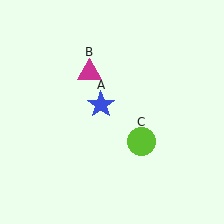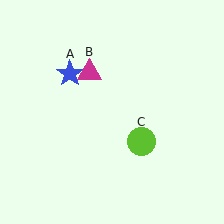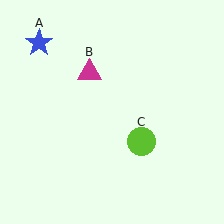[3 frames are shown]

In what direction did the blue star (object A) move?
The blue star (object A) moved up and to the left.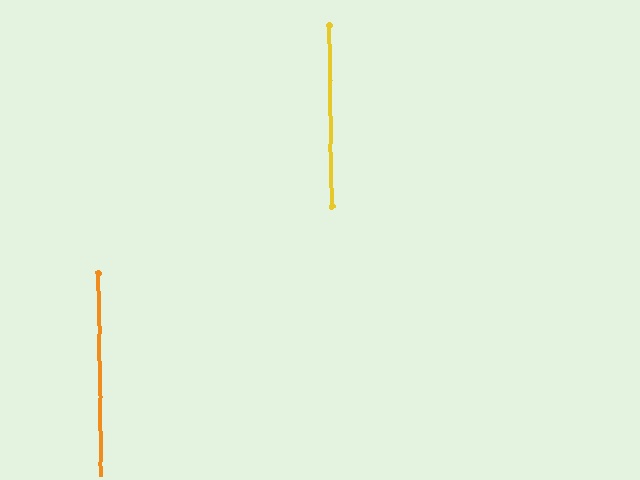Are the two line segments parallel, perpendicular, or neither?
Parallel — their directions differ by only 0.1°.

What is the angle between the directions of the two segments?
Approximately 0 degrees.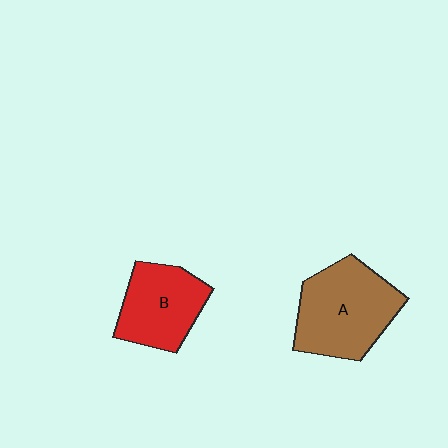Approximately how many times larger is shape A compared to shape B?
Approximately 1.3 times.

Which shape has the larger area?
Shape A (brown).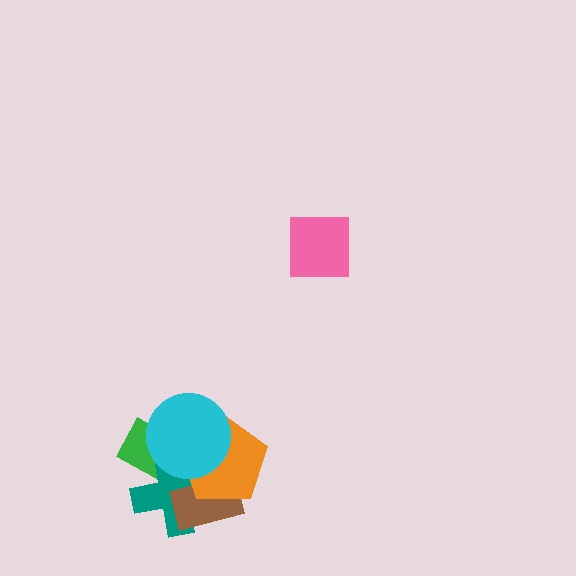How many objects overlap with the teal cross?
4 objects overlap with the teal cross.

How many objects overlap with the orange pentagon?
4 objects overlap with the orange pentagon.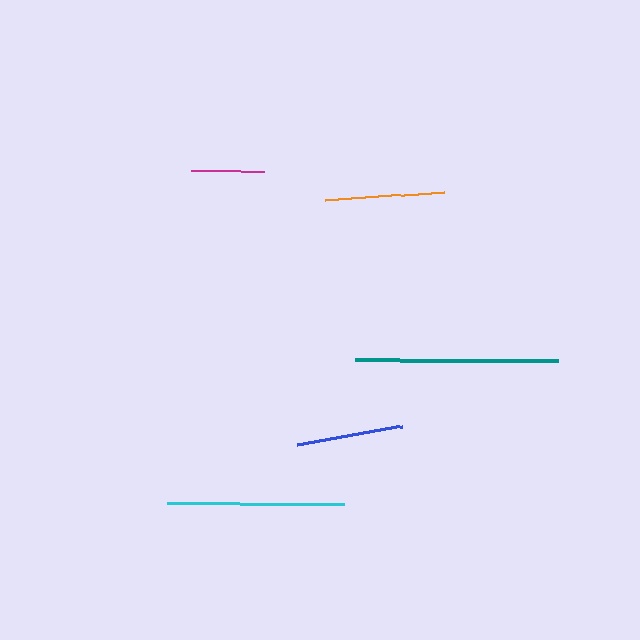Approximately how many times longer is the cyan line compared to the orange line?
The cyan line is approximately 1.5 times the length of the orange line.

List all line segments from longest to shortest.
From longest to shortest: teal, cyan, orange, blue, magenta.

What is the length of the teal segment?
The teal segment is approximately 204 pixels long.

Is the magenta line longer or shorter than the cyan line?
The cyan line is longer than the magenta line.